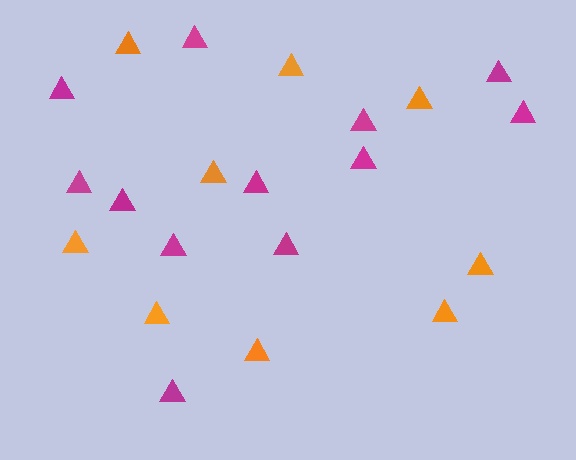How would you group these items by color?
There are 2 groups: one group of orange triangles (9) and one group of magenta triangles (12).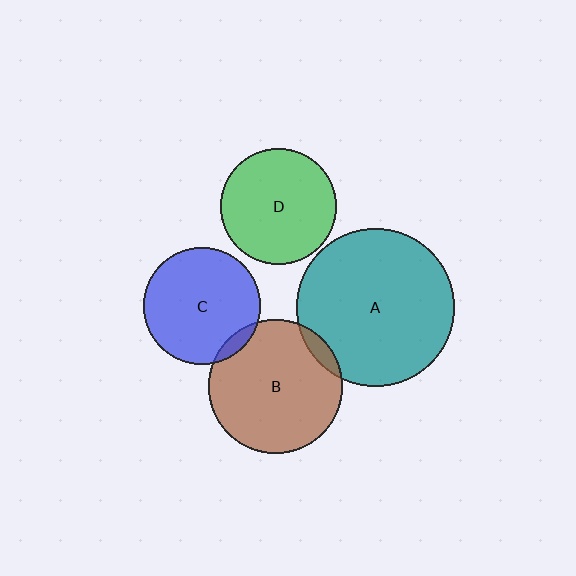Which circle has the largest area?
Circle A (teal).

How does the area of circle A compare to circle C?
Approximately 1.8 times.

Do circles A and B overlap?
Yes.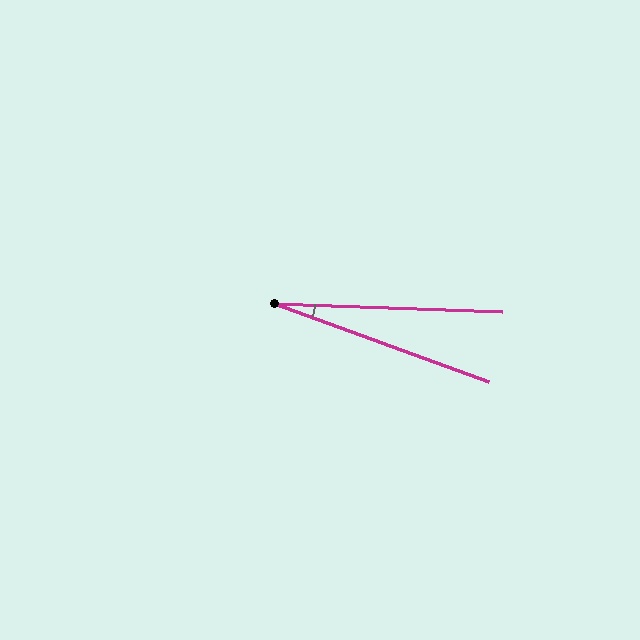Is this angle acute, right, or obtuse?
It is acute.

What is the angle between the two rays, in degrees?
Approximately 18 degrees.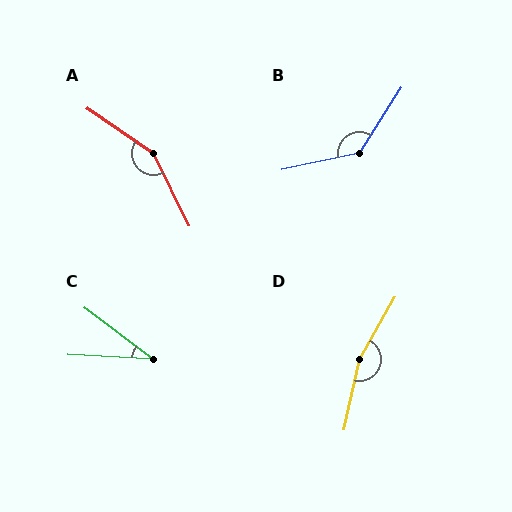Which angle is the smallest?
C, at approximately 34 degrees.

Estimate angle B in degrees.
Approximately 135 degrees.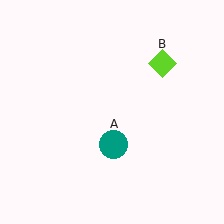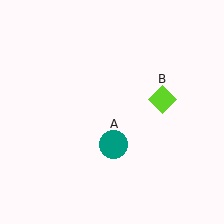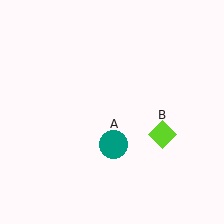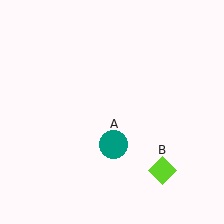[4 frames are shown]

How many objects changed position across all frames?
1 object changed position: lime diamond (object B).